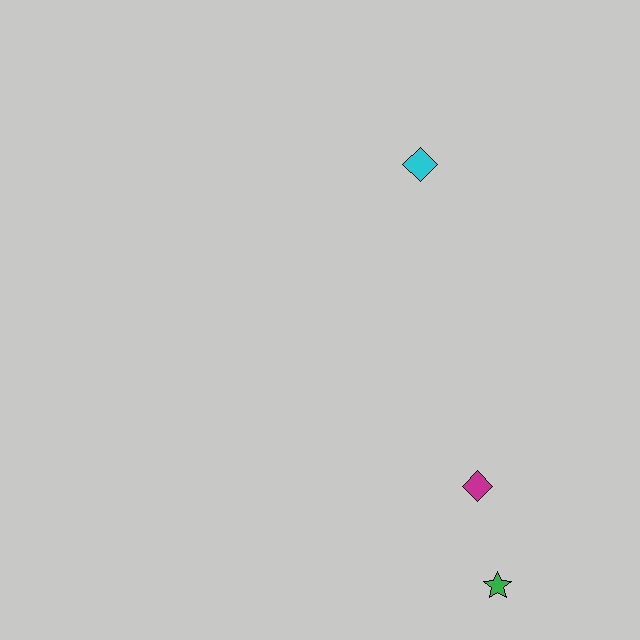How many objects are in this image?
There are 3 objects.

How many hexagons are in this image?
There are no hexagons.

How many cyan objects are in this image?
There is 1 cyan object.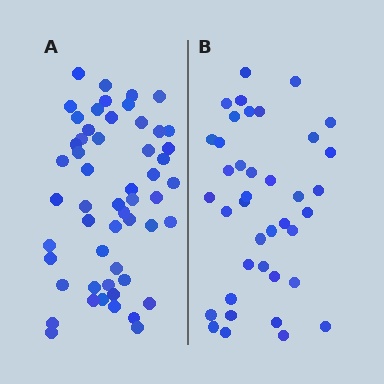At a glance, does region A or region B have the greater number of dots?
Region A (the left region) has more dots.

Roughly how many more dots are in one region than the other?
Region A has approximately 15 more dots than region B.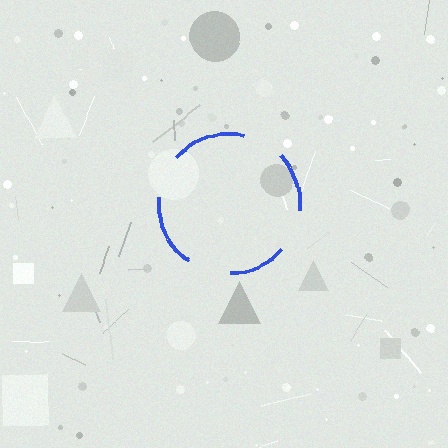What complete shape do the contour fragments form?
The contour fragments form a circle.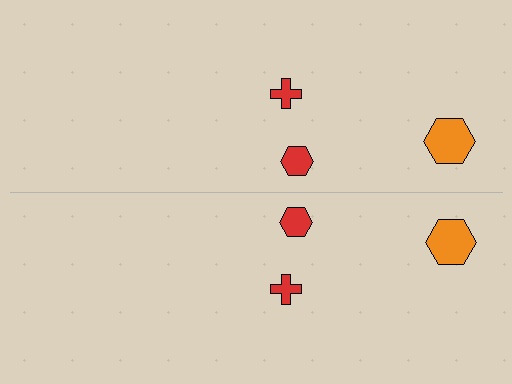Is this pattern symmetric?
Yes, this pattern has bilateral (reflection) symmetry.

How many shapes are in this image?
There are 6 shapes in this image.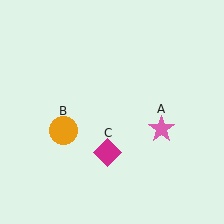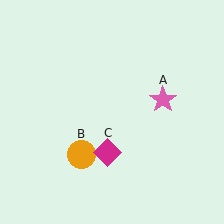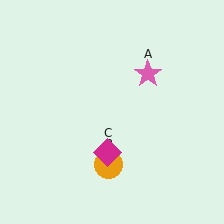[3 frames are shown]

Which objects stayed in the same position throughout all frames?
Magenta diamond (object C) remained stationary.